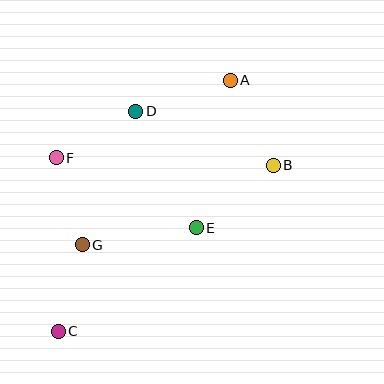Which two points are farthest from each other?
Points A and C are farthest from each other.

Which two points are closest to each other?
Points C and G are closest to each other.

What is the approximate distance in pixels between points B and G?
The distance between B and G is approximately 207 pixels.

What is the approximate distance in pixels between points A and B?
The distance between A and B is approximately 95 pixels.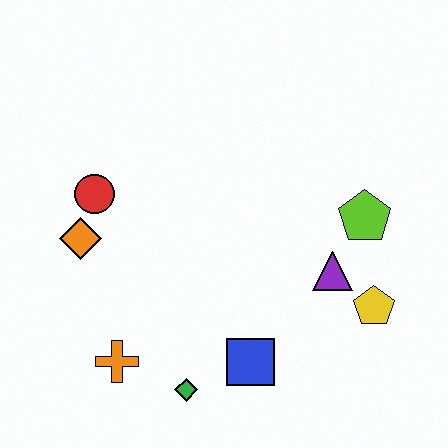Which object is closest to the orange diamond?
The red circle is closest to the orange diamond.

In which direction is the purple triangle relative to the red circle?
The purple triangle is to the right of the red circle.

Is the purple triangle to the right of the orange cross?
Yes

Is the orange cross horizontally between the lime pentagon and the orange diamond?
Yes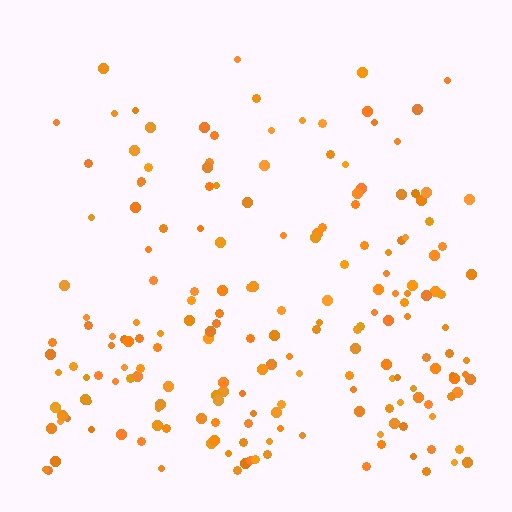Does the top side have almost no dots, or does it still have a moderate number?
Still a moderate number, just noticeably fewer than the bottom.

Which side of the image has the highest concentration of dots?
The bottom.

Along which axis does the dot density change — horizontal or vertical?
Vertical.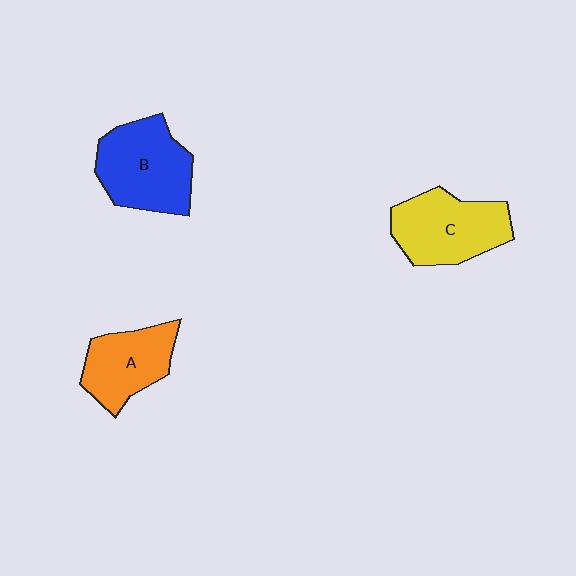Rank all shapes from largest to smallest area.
From largest to smallest: B (blue), C (yellow), A (orange).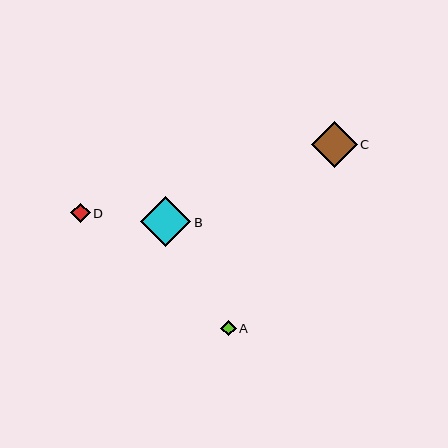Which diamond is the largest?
Diamond B is the largest with a size of approximately 50 pixels.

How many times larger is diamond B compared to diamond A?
Diamond B is approximately 3.2 times the size of diamond A.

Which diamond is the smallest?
Diamond A is the smallest with a size of approximately 15 pixels.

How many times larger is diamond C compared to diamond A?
Diamond C is approximately 2.9 times the size of diamond A.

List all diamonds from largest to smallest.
From largest to smallest: B, C, D, A.